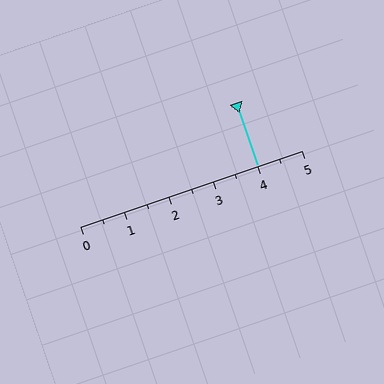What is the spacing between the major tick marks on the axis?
The major ticks are spaced 1 apart.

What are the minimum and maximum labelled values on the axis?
The axis runs from 0 to 5.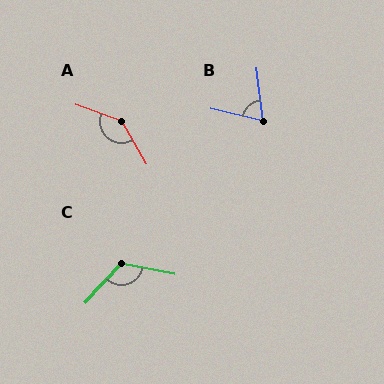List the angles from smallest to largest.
B (70°), C (121°), A (140°).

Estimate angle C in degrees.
Approximately 121 degrees.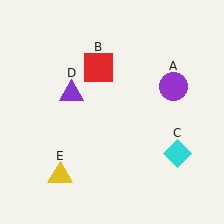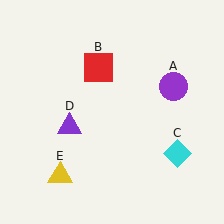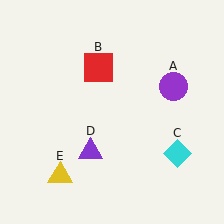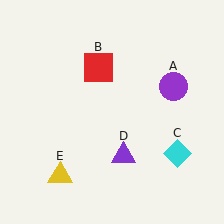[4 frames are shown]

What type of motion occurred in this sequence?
The purple triangle (object D) rotated counterclockwise around the center of the scene.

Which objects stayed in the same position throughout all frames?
Purple circle (object A) and red square (object B) and cyan diamond (object C) and yellow triangle (object E) remained stationary.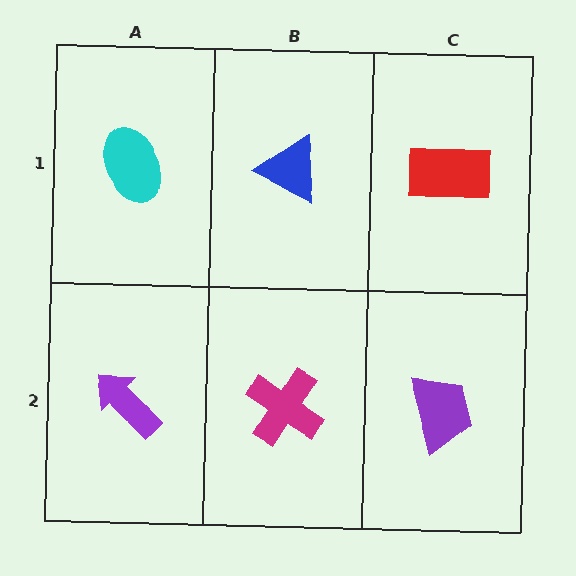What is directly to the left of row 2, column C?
A magenta cross.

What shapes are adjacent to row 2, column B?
A blue triangle (row 1, column B), a purple arrow (row 2, column A), a purple trapezoid (row 2, column C).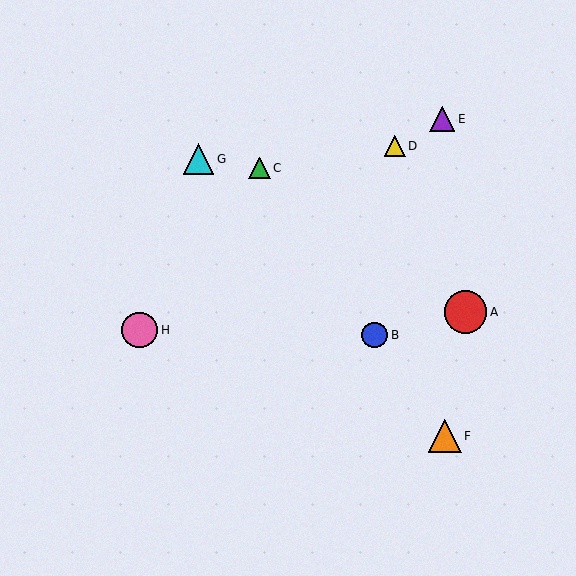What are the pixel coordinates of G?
Object G is at (199, 159).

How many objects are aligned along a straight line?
3 objects (B, C, F) are aligned along a straight line.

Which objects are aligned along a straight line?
Objects B, C, F are aligned along a straight line.